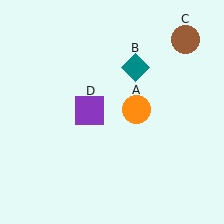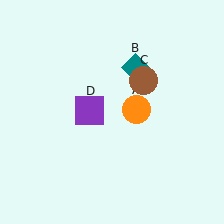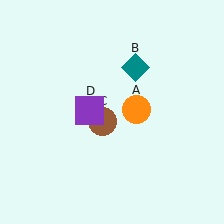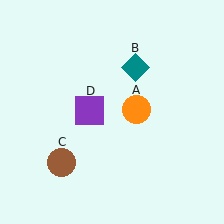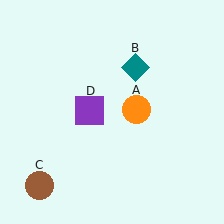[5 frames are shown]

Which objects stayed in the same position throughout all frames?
Orange circle (object A) and teal diamond (object B) and purple square (object D) remained stationary.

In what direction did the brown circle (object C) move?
The brown circle (object C) moved down and to the left.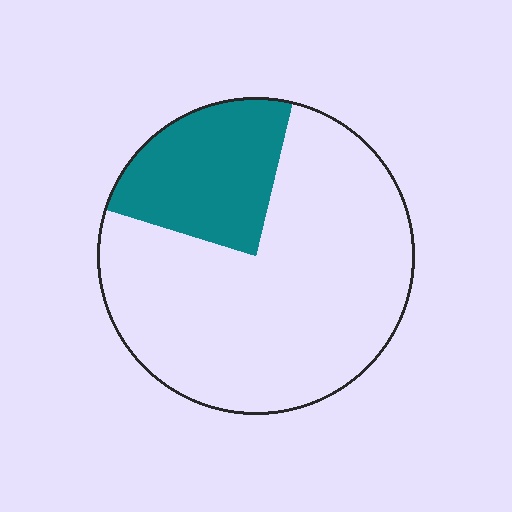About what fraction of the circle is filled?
About one quarter (1/4).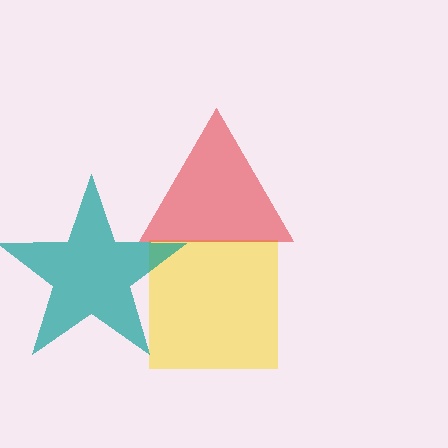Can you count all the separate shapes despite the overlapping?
Yes, there are 3 separate shapes.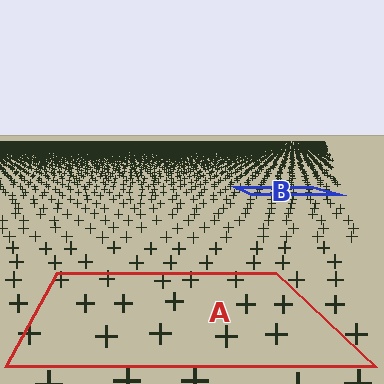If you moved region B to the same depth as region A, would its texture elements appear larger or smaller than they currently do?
They would appear larger. At a closer depth, the same texture elements are projected at a bigger on-screen size.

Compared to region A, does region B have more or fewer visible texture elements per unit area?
Region B has more texture elements per unit area — they are packed more densely because it is farther away.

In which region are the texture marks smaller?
The texture marks are smaller in region B, because it is farther away.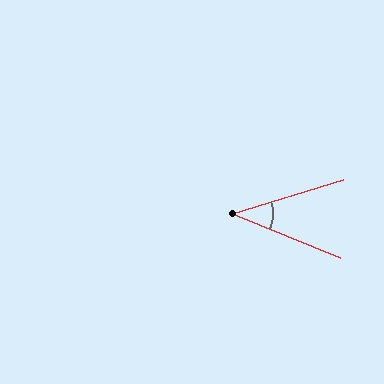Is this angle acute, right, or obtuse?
It is acute.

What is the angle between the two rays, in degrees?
Approximately 39 degrees.